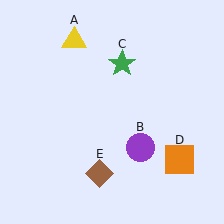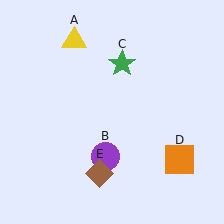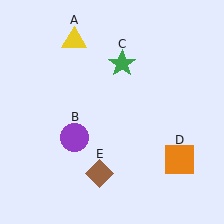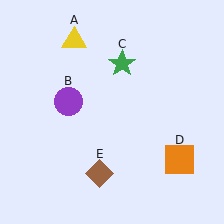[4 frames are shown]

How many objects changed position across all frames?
1 object changed position: purple circle (object B).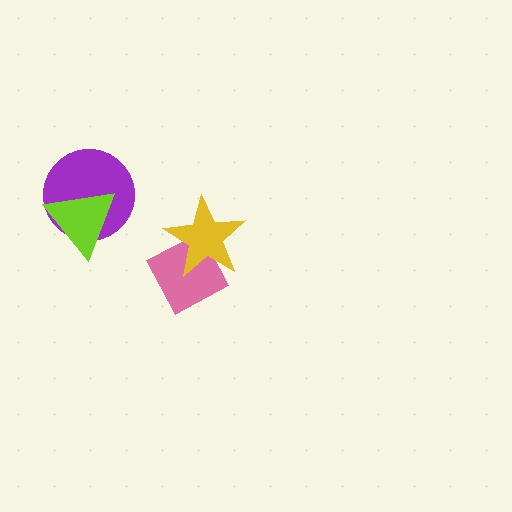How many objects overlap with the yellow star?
1 object overlaps with the yellow star.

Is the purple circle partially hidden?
Yes, it is partially covered by another shape.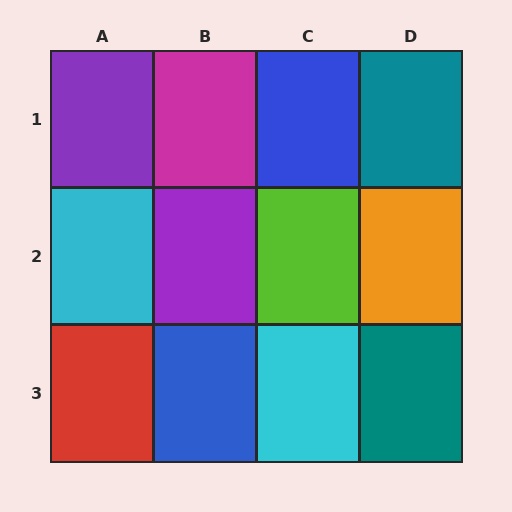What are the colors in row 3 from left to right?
Red, blue, cyan, teal.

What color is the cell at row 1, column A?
Purple.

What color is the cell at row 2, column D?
Orange.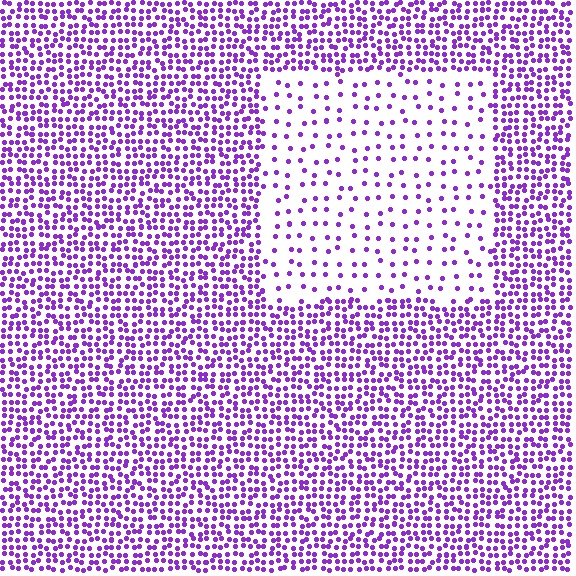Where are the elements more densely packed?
The elements are more densely packed outside the rectangle boundary.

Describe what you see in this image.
The image contains small purple elements arranged at two different densities. A rectangle-shaped region is visible where the elements are less densely packed than the surrounding area.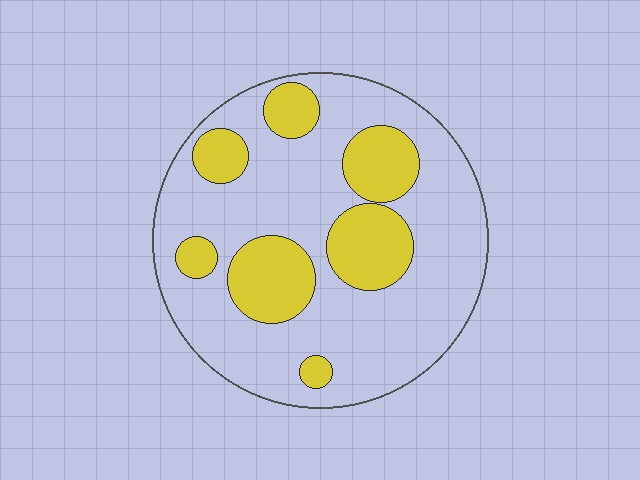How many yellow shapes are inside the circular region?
7.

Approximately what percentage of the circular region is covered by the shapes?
Approximately 25%.